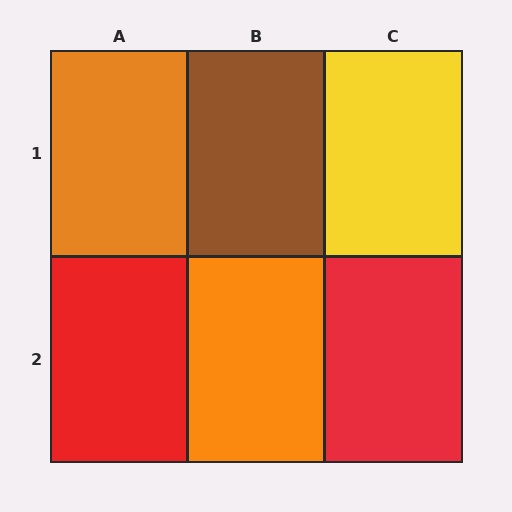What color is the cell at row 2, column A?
Red.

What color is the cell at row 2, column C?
Red.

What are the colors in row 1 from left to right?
Orange, brown, yellow.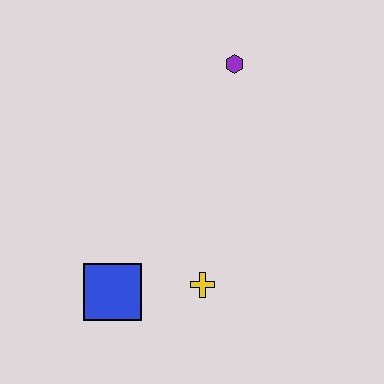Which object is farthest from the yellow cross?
The purple hexagon is farthest from the yellow cross.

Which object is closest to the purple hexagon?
The yellow cross is closest to the purple hexagon.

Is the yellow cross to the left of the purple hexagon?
Yes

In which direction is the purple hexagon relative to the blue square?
The purple hexagon is above the blue square.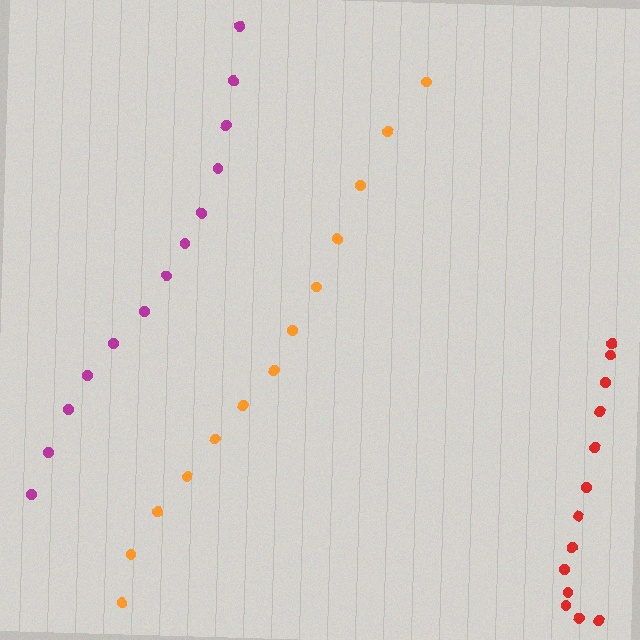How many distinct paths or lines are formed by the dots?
There are 3 distinct paths.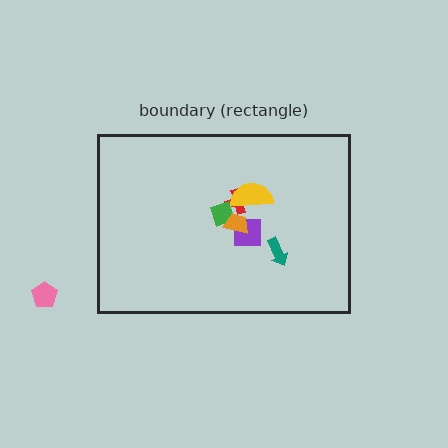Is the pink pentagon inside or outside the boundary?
Outside.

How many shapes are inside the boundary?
6 inside, 1 outside.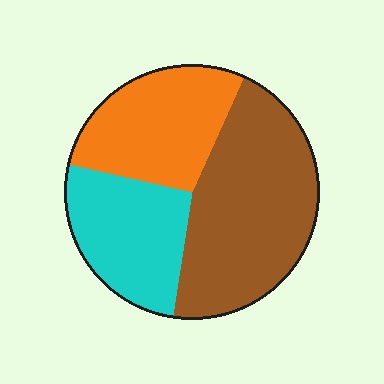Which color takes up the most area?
Brown, at roughly 45%.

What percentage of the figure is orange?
Orange covers about 30% of the figure.